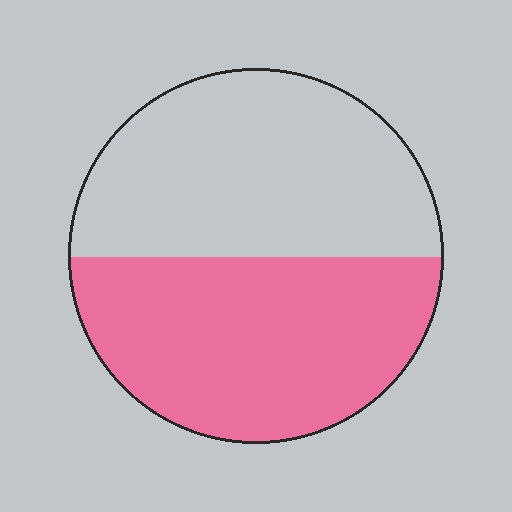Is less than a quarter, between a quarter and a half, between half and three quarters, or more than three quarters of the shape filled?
Between a quarter and a half.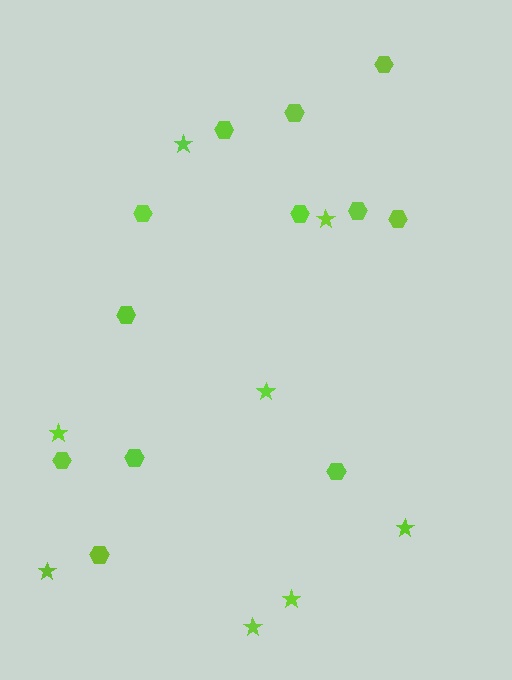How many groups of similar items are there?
There are 2 groups: one group of stars (8) and one group of hexagons (12).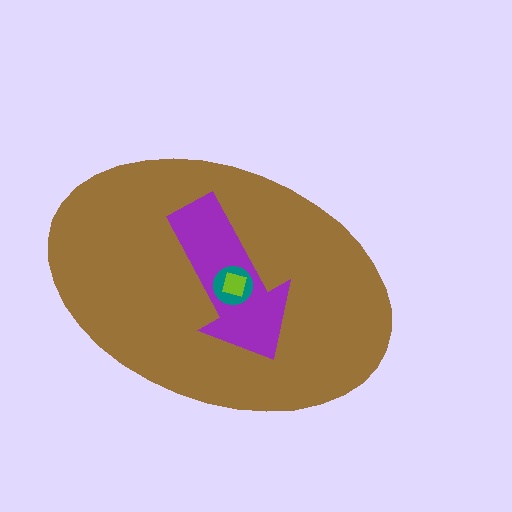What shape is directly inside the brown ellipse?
The purple arrow.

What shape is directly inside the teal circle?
The lime diamond.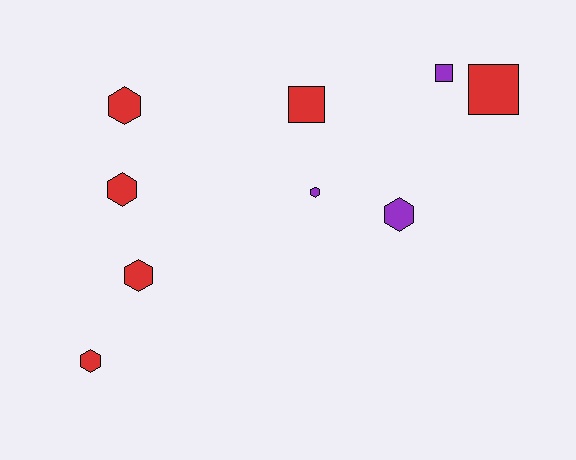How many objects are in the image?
There are 9 objects.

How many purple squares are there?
There is 1 purple square.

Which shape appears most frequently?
Hexagon, with 6 objects.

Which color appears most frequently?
Red, with 6 objects.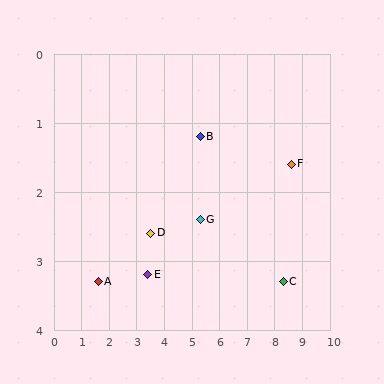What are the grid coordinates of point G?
Point G is at approximately (5.3, 2.4).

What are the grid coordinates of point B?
Point B is at approximately (5.3, 1.2).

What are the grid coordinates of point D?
Point D is at approximately (3.5, 2.6).